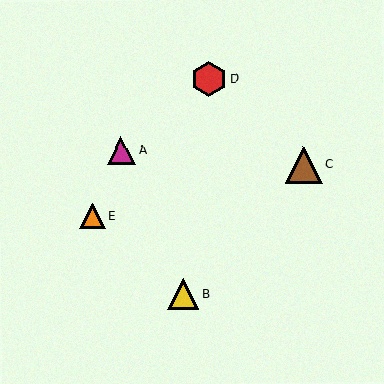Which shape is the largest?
The brown triangle (labeled C) is the largest.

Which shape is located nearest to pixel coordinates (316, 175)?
The brown triangle (labeled C) at (303, 165) is nearest to that location.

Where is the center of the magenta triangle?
The center of the magenta triangle is at (121, 150).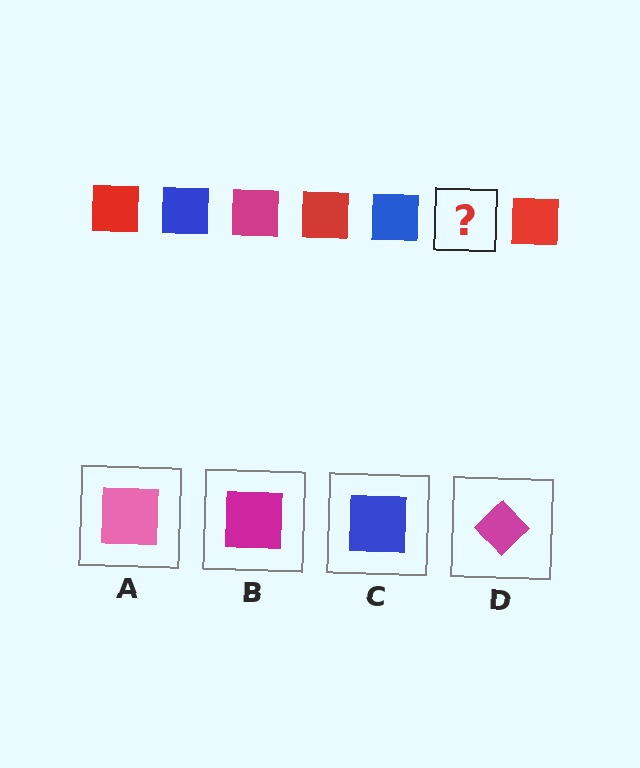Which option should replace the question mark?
Option B.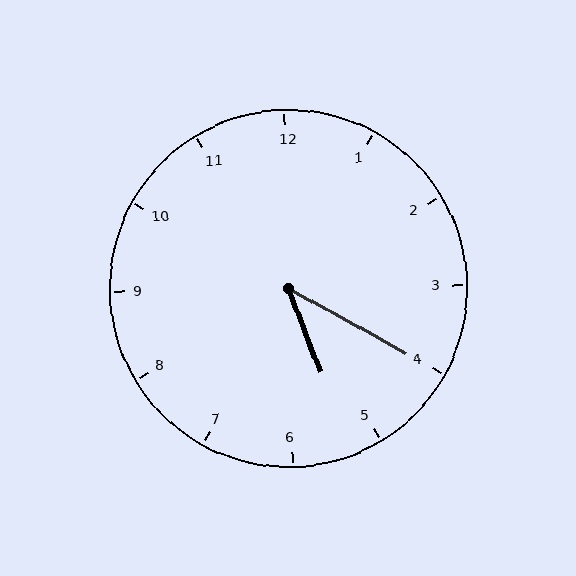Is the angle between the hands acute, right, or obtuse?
It is acute.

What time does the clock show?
5:20.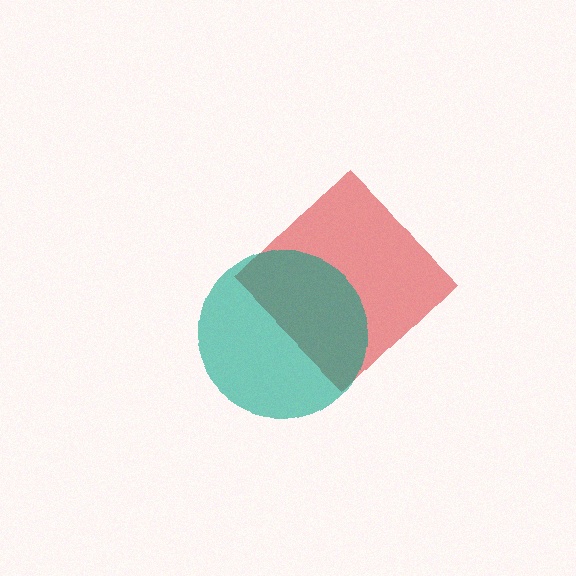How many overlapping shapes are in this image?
There are 2 overlapping shapes in the image.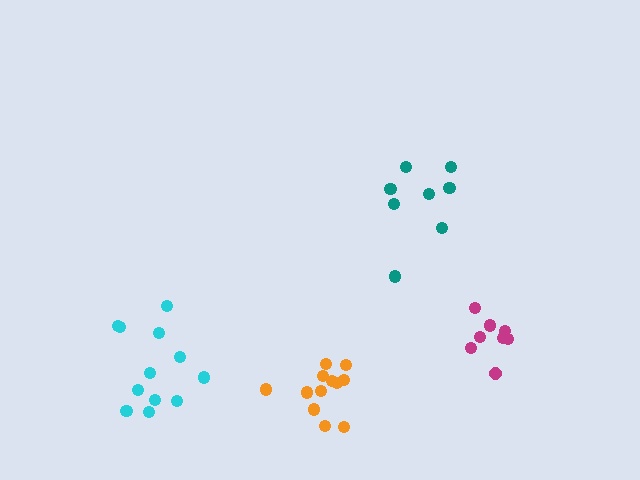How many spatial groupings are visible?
There are 4 spatial groupings.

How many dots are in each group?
Group 1: 8 dots, Group 2: 12 dots, Group 3: 8 dots, Group 4: 12 dots (40 total).